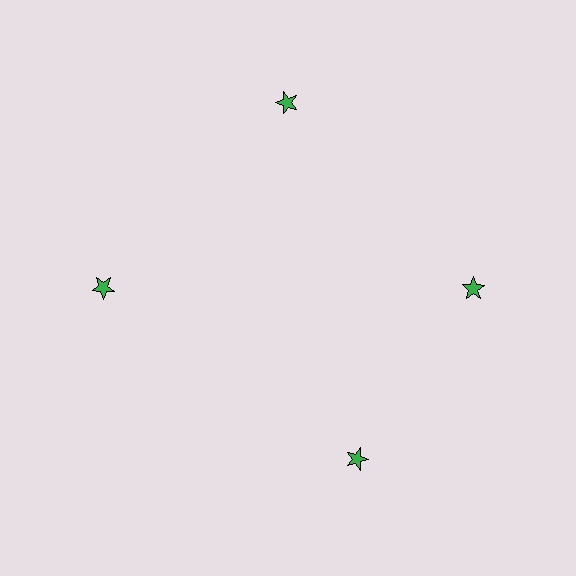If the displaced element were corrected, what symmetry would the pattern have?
It would have 4-fold rotational symmetry — the pattern would map onto itself every 90 degrees.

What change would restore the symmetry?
The symmetry would be restored by rotating it back into even spacing with its neighbors so that all 4 stars sit at equal angles and equal distance from the center.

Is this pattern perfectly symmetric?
No. The 4 green stars are arranged in a ring, but one element near the 6 o'clock position is rotated out of alignment along the ring, breaking the 4-fold rotational symmetry.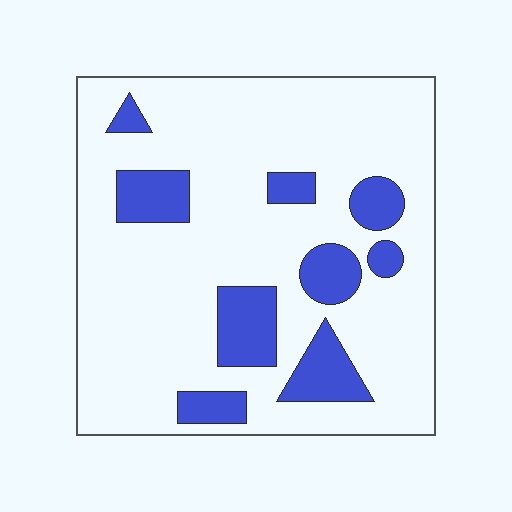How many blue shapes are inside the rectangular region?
9.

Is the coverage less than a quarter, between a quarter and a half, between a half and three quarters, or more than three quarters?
Less than a quarter.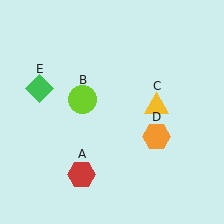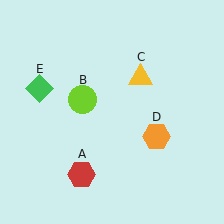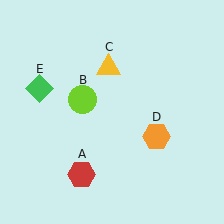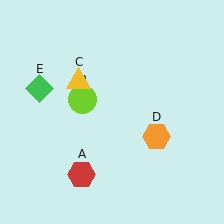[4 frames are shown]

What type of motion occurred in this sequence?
The yellow triangle (object C) rotated counterclockwise around the center of the scene.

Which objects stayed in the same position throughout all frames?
Red hexagon (object A) and lime circle (object B) and orange hexagon (object D) and green diamond (object E) remained stationary.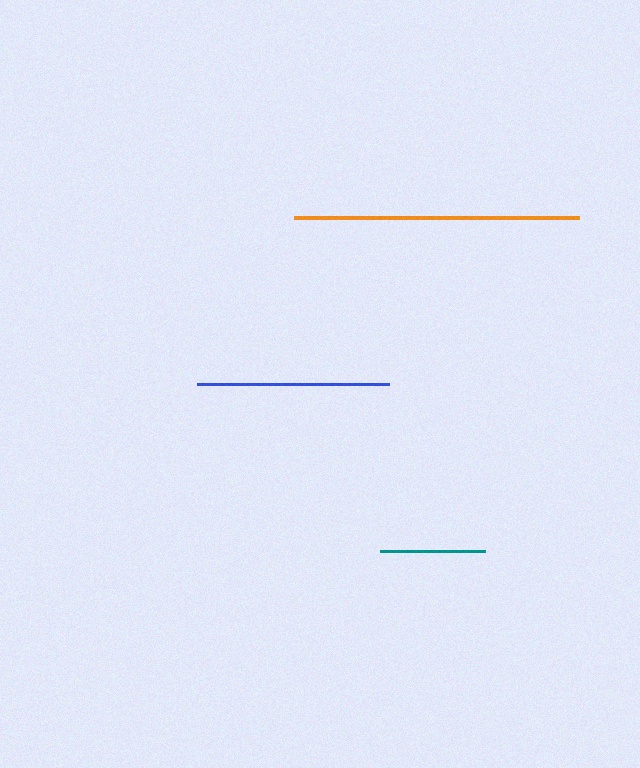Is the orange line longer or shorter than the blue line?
The orange line is longer than the blue line.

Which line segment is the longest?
The orange line is the longest at approximately 285 pixels.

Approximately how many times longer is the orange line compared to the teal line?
The orange line is approximately 2.7 times the length of the teal line.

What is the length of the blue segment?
The blue segment is approximately 191 pixels long.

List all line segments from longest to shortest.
From longest to shortest: orange, blue, teal.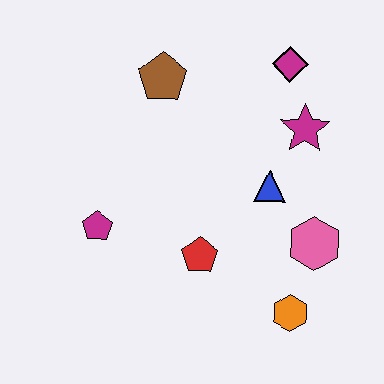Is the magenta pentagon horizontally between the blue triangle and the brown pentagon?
No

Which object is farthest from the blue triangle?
The magenta pentagon is farthest from the blue triangle.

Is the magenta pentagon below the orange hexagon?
No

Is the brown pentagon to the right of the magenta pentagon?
Yes